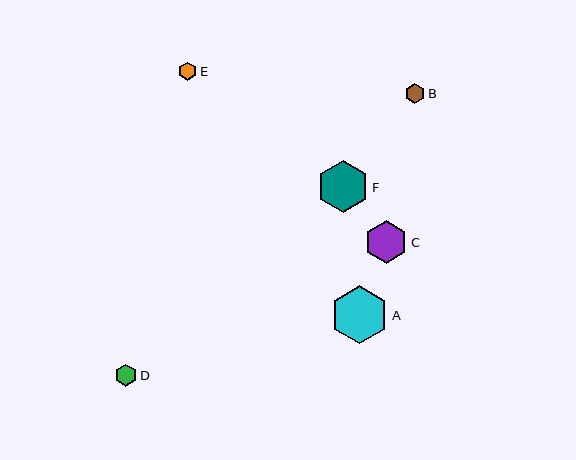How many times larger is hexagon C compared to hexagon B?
Hexagon C is approximately 2.1 times the size of hexagon B.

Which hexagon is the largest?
Hexagon A is the largest with a size of approximately 58 pixels.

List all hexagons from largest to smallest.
From largest to smallest: A, F, C, D, B, E.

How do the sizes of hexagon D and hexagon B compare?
Hexagon D and hexagon B are approximately the same size.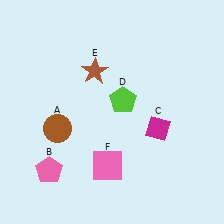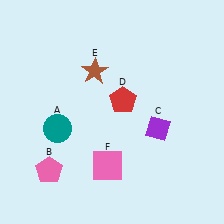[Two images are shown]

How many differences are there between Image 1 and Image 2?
There are 3 differences between the two images.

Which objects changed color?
A changed from brown to teal. C changed from magenta to purple. D changed from lime to red.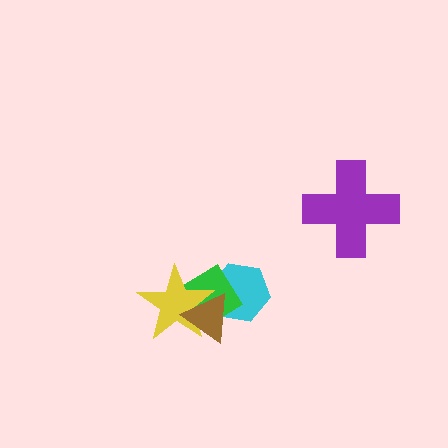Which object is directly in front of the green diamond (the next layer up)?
The yellow star is directly in front of the green diamond.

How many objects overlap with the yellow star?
3 objects overlap with the yellow star.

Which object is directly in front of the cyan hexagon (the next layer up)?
The green diamond is directly in front of the cyan hexagon.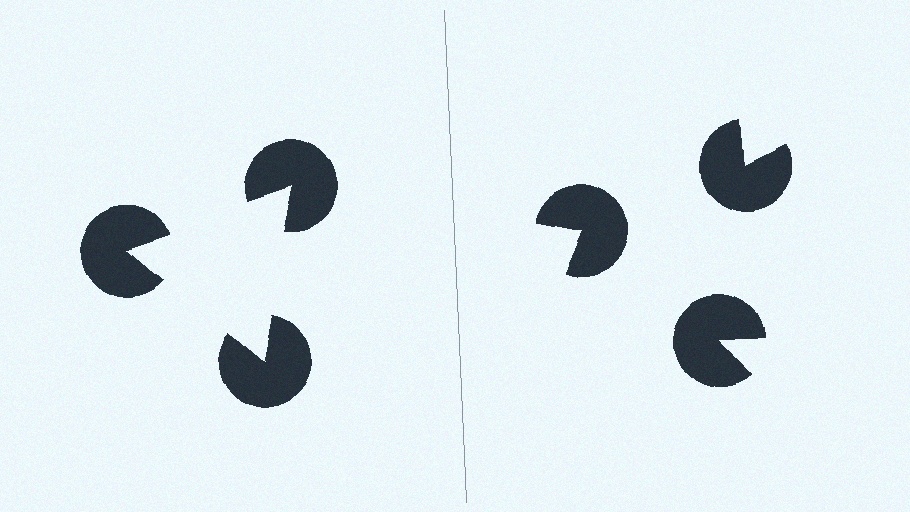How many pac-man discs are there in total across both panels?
6 — 3 on each side.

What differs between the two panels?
The pac-man discs are positioned identically on both sides; only the wedge orientations differ. On the left they align to a triangle; on the right they are misaligned.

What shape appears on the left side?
An illusory triangle.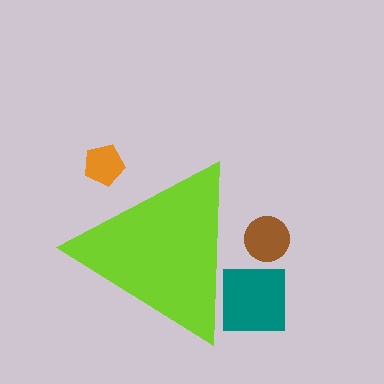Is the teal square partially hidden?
Yes, the teal square is partially hidden behind the lime triangle.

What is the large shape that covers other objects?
A lime triangle.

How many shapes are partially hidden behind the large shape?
3 shapes are partially hidden.